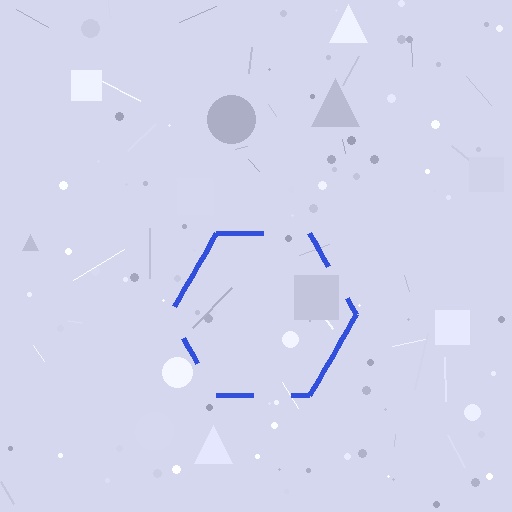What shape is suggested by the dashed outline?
The dashed outline suggests a hexagon.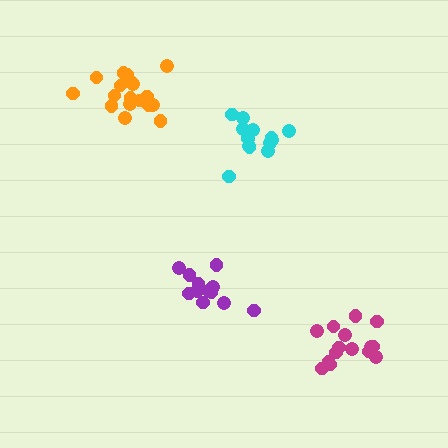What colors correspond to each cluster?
The clusters are colored: orange, cyan, purple, magenta.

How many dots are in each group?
Group 1: 19 dots, Group 2: 13 dots, Group 3: 13 dots, Group 4: 15 dots (60 total).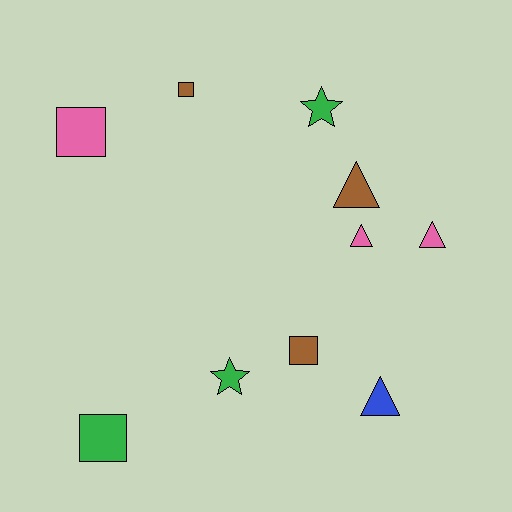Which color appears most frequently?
Brown, with 3 objects.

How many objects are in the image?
There are 10 objects.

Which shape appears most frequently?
Square, with 4 objects.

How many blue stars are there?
There are no blue stars.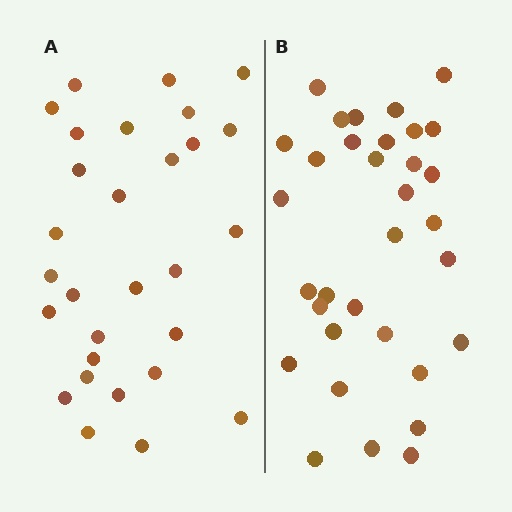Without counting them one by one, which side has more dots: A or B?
Region B (the right region) has more dots.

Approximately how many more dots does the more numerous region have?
Region B has about 4 more dots than region A.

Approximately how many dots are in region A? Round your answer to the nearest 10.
About 30 dots. (The exact count is 29, which rounds to 30.)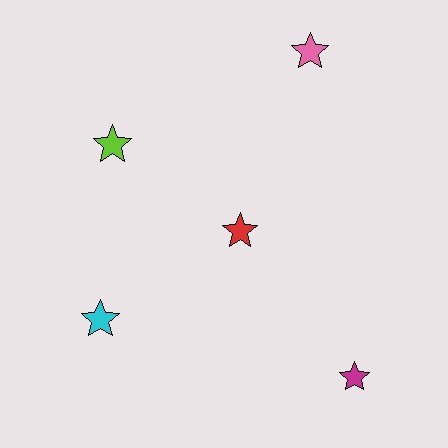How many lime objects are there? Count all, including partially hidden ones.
There is 1 lime object.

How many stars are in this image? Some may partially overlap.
There are 5 stars.